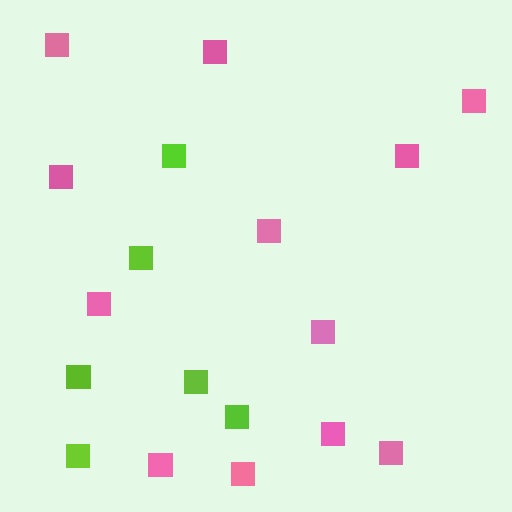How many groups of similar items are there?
There are 2 groups: one group of pink squares (12) and one group of lime squares (6).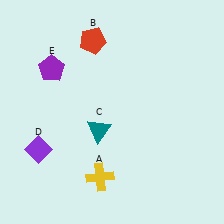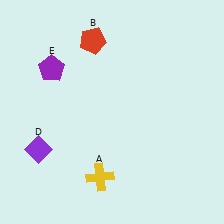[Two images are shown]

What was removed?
The teal triangle (C) was removed in Image 2.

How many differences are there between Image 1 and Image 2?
There is 1 difference between the two images.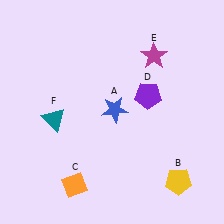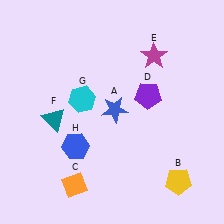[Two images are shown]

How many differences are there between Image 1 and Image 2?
There are 2 differences between the two images.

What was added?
A cyan hexagon (G), a blue hexagon (H) were added in Image 2.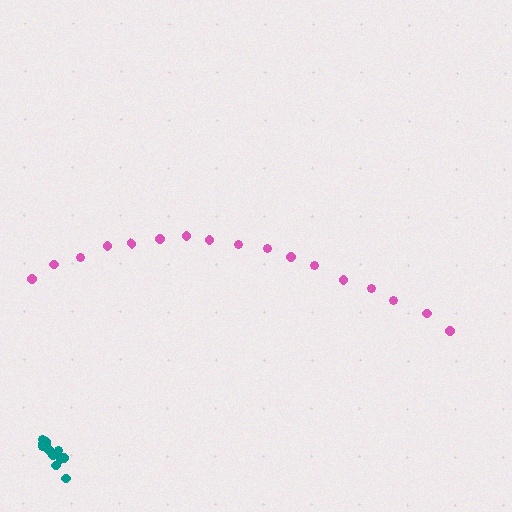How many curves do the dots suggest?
There are 2 distinct paths.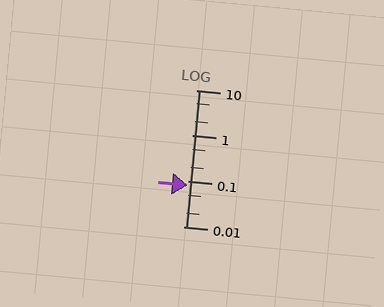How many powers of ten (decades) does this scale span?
The scale spans 3 decades, from 0.01 to 10.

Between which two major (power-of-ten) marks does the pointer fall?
The pointer is between 0.01 and 0.1.